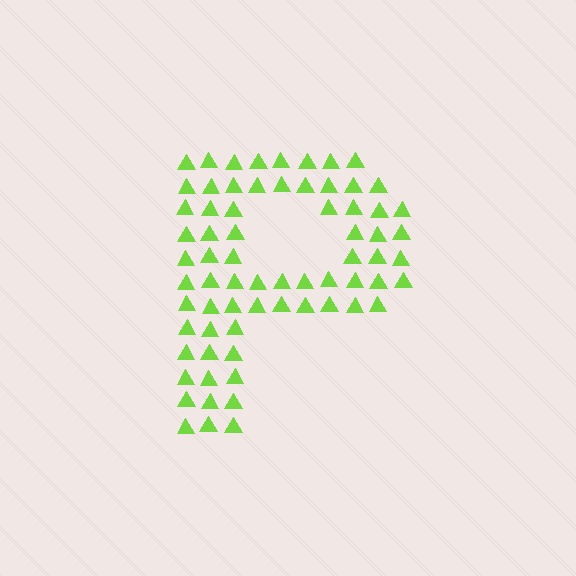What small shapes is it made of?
It is made of small triangles.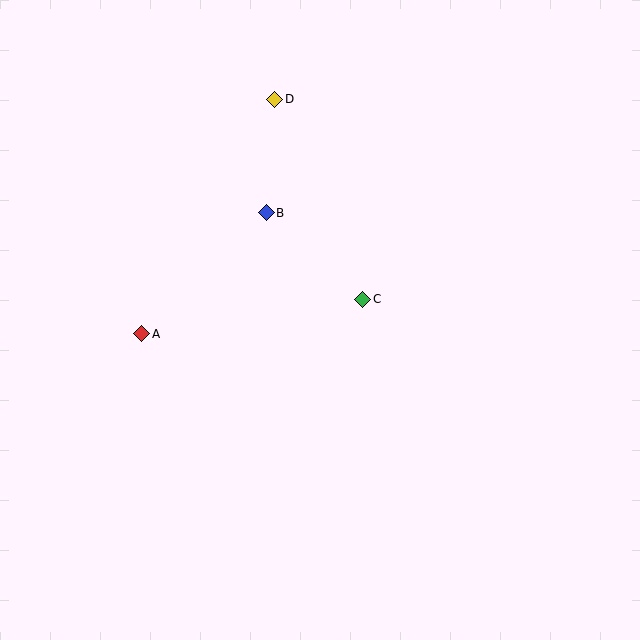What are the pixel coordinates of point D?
Point D is at (275, 99).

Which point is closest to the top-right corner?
Point D is closest to the top-right corner.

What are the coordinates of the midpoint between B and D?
The midpoint between B and D is at (271, 156).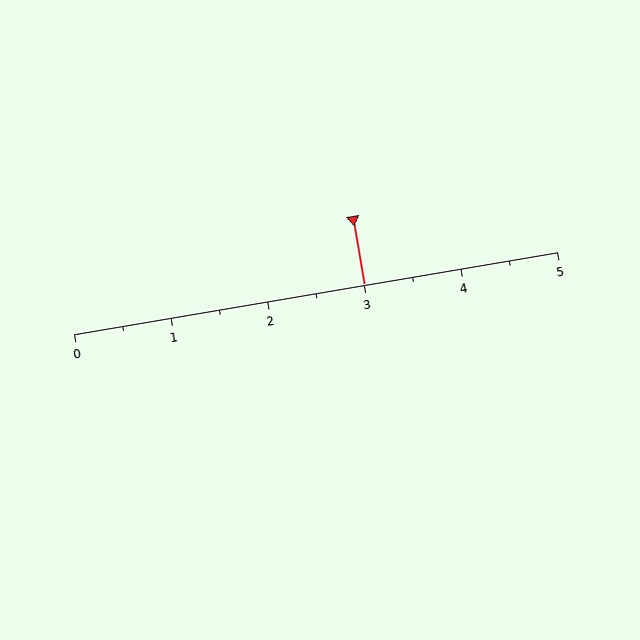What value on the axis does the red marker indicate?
The marker indicates approximately 3.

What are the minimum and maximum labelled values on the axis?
The axis runs from 0 to 5.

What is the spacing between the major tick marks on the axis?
The major ticks are spaced 1 apart.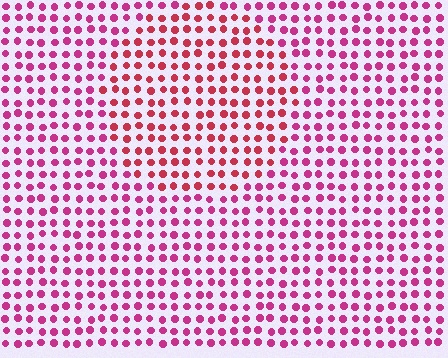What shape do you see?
I see a circle.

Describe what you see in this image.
The image is filled with small magenta elements in a uniform arrangement. A circle-shaped region is visible where the elements are tinted to a slightly different hue, forming a subtle color boundary.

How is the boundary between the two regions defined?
The boundary is defined purely by a slight shift in hue (about 25 degrees). Spacing, size, and orientation are identical on both sides.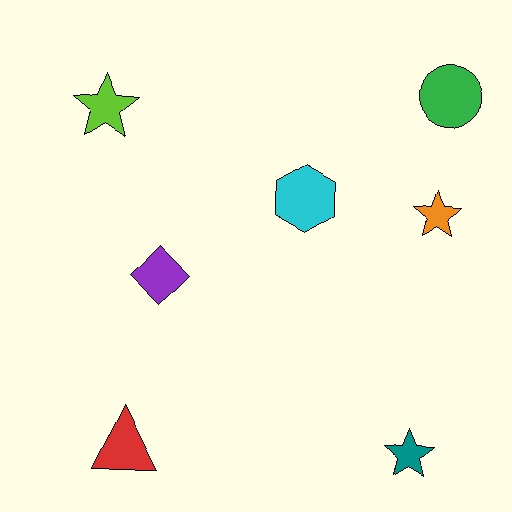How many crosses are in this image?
There are no crosses.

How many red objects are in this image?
There is 1 red object.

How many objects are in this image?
There are 7 objects.